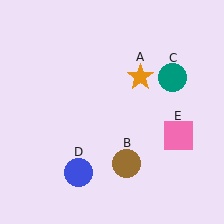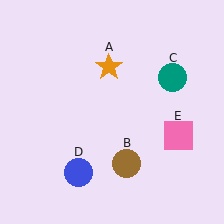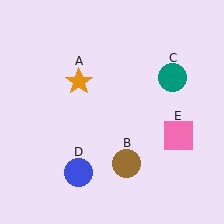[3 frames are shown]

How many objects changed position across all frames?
1 object changed position: orange star (object A).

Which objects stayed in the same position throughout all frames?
Brown circle (object B) and teal circle (object C) and blue circle (object D) and pink square (object E) remained stationary.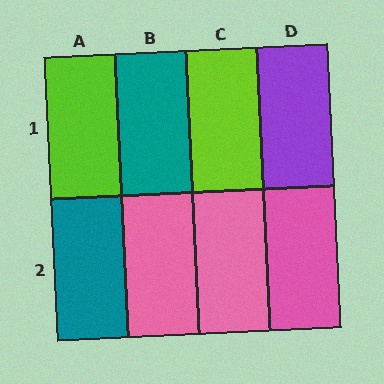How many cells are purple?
1 cell is purple.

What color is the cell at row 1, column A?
Lime.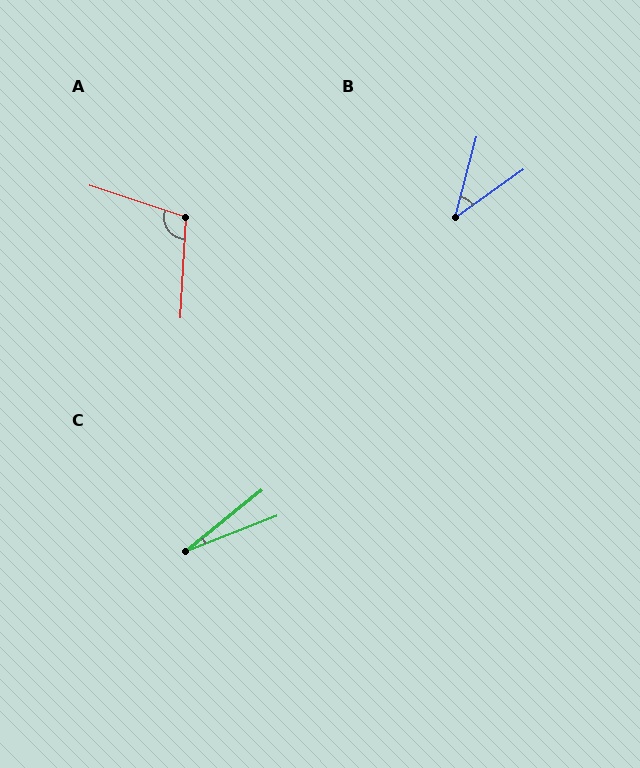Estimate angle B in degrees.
Approximately 40 degrees.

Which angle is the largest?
A, at approximately 105 degrees.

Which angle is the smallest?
C, at approximately 18 degrees.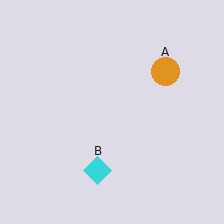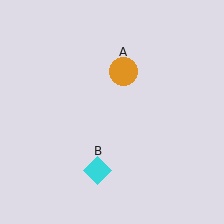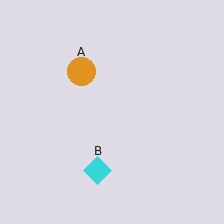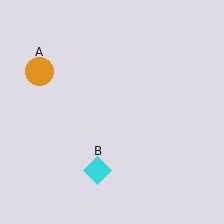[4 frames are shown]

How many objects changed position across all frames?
1 object changed position: orange circle (object A).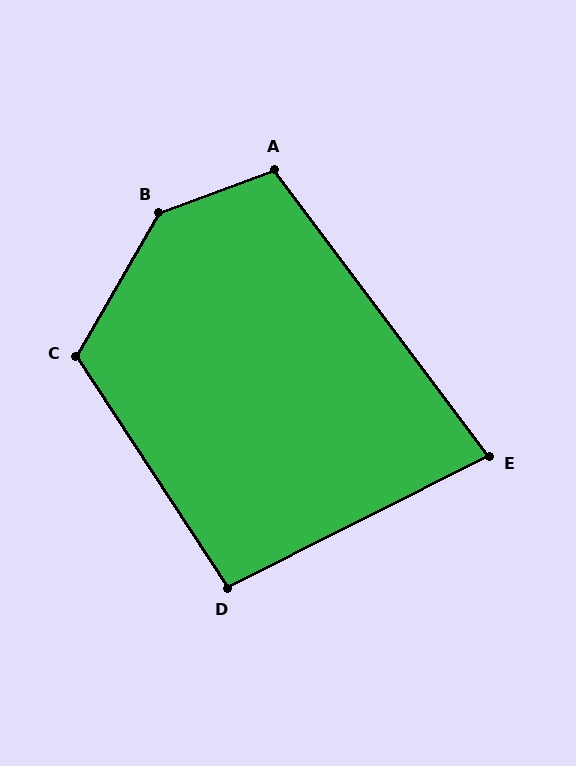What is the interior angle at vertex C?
Approximately 117 degrees (obtuse).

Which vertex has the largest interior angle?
B, at approximately 140 degrees.